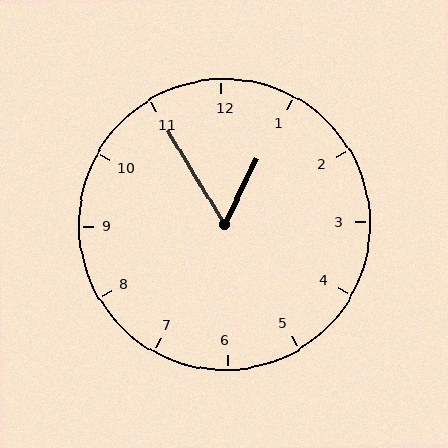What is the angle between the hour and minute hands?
Approximately 58 degrees.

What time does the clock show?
12:55.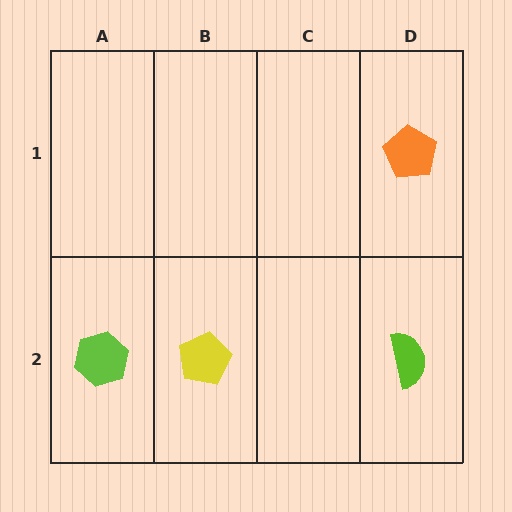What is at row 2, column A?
A lime hexagon.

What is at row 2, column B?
A yellow pentagon.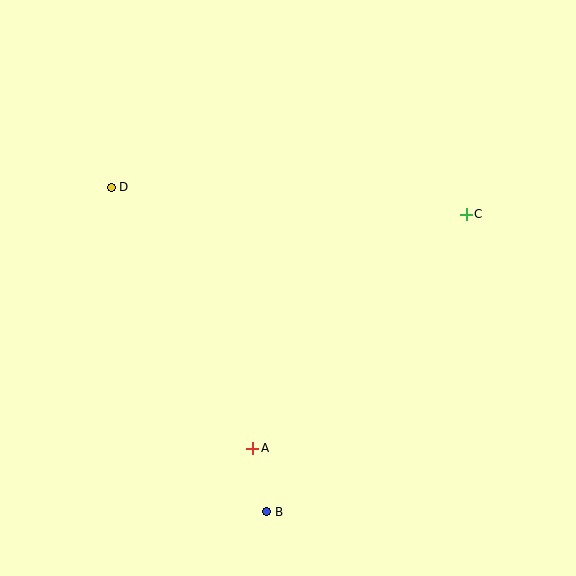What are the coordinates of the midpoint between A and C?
The midpoint between A and C is at (359, 331).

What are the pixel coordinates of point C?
Point C is at (466, 214).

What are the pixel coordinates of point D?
Point D is at (111, 187).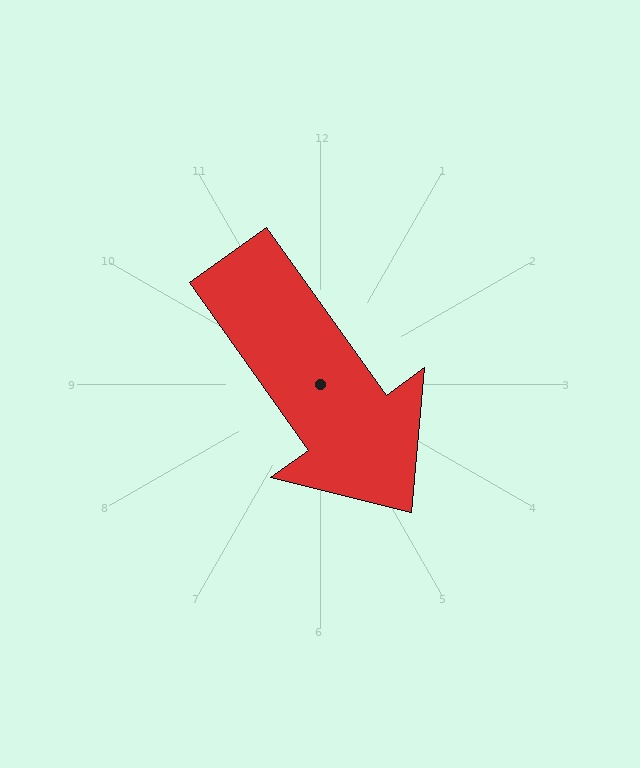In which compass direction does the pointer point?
Southeast.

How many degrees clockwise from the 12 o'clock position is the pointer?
Approximately 144 degrees.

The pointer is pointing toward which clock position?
Roughly 5 o'clock.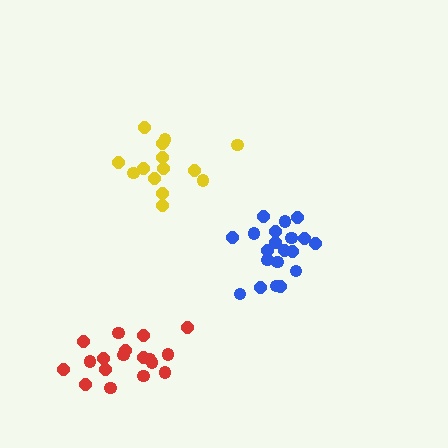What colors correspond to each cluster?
The clusters are colored: yellow, blue, red.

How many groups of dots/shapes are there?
There are 3 groups.